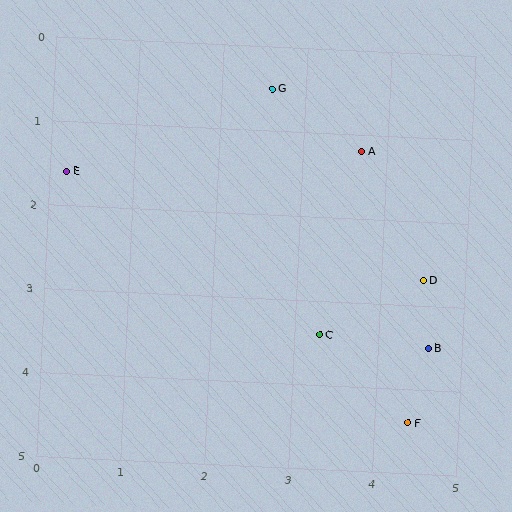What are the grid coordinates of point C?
Point C is at approximately (3.3, 3.4).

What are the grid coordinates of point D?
Point D is at approximately (4.5, 2.7).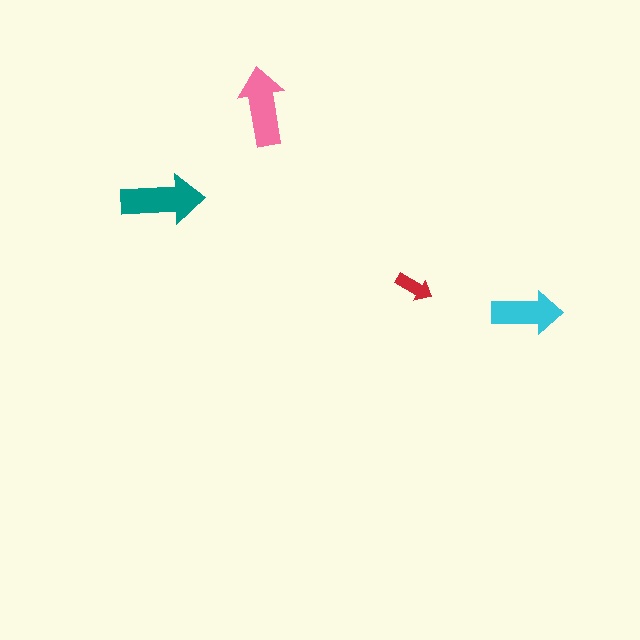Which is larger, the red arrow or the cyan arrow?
The cyan one.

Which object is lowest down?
The cyan arrow is bottommost.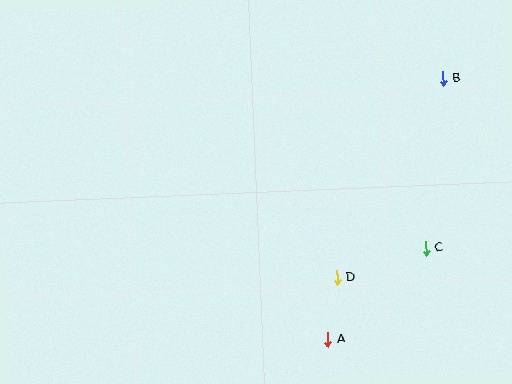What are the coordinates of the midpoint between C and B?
The midpoint between C and B is at (434, 163).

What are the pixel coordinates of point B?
Point B is at (443, 78).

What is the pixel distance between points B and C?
The distance between B and C is 171 pixels.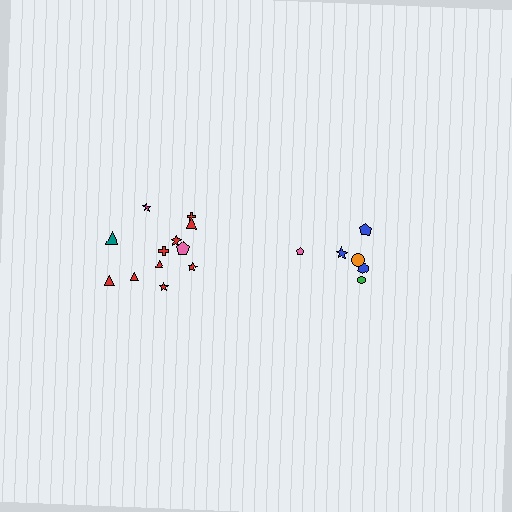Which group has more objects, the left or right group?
The left group.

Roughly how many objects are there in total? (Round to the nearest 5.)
Roughly 20 objects in total.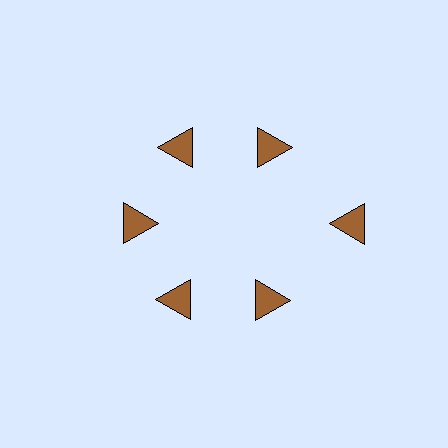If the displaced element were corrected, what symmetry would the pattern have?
It would have 6-fold rotational symmetry — the pattern would map onto itself every 60 degrees.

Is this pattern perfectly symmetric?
No. The 6 brown triangles are arranged in a ring, but one element near the 3 o'clock position is pushed outward from the center, breaking the 6-fold rotational symmetry.